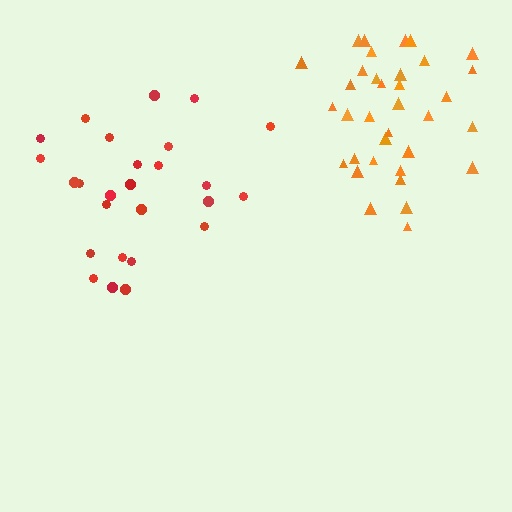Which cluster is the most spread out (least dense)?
Red.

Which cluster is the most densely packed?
Orange.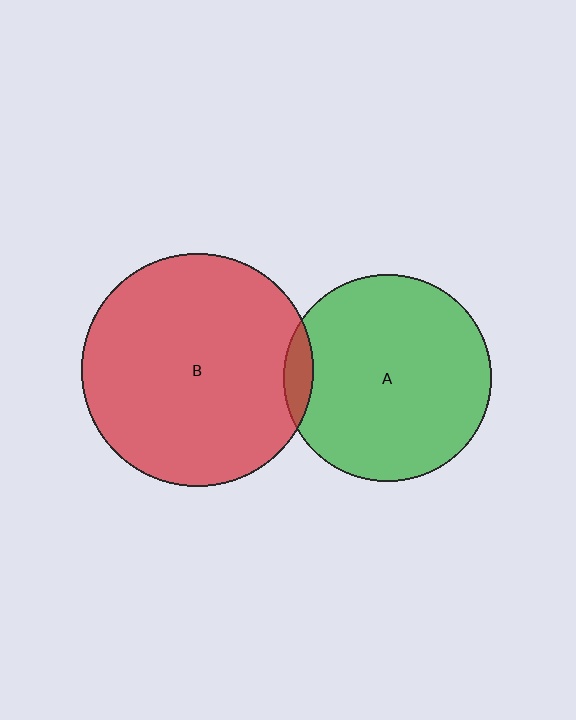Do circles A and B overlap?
Yes.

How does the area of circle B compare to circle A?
Approximately 1.3 times.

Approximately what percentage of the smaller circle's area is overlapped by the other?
Approximately 5%.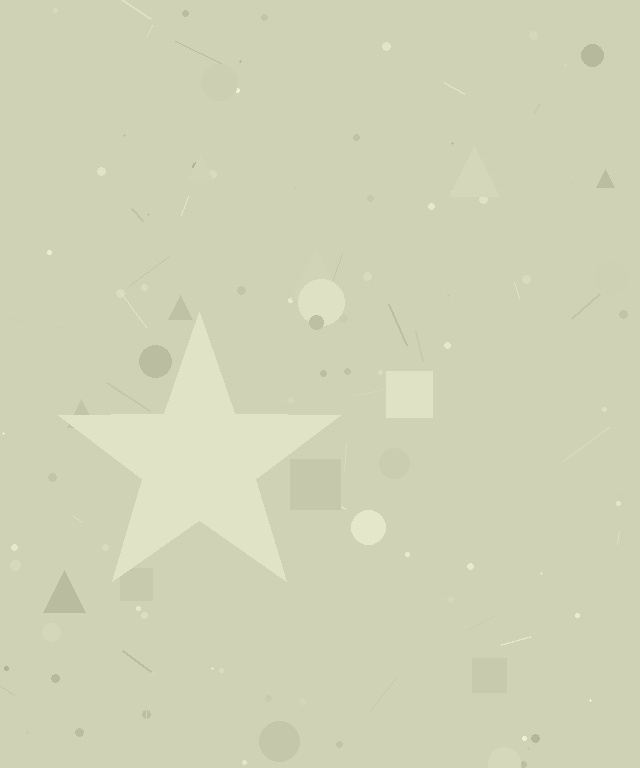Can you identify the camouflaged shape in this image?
The camouflaged shape is a star.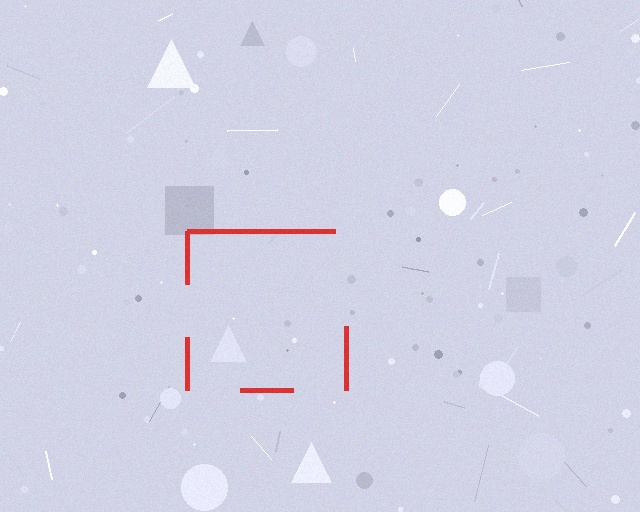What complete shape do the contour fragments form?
The contour fragments form a square.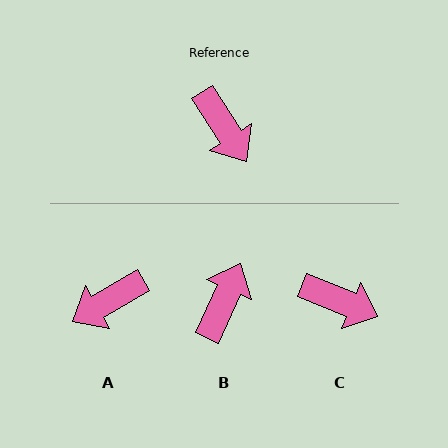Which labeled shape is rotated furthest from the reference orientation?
B, about 123 degrees away.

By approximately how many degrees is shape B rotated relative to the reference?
Approximately 123 degrees counter-clockwise.